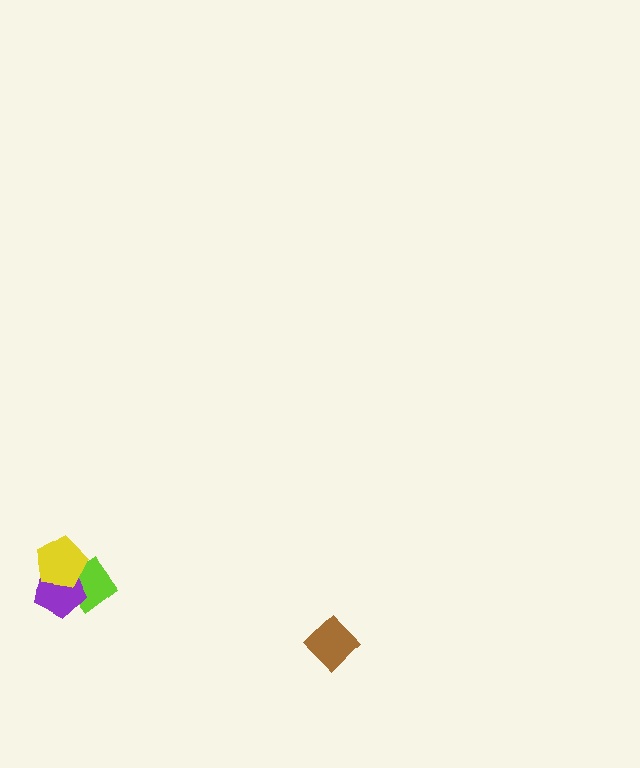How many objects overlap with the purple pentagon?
2 objects overlap with the purple pentagon.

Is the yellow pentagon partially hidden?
No, no other shape covers it.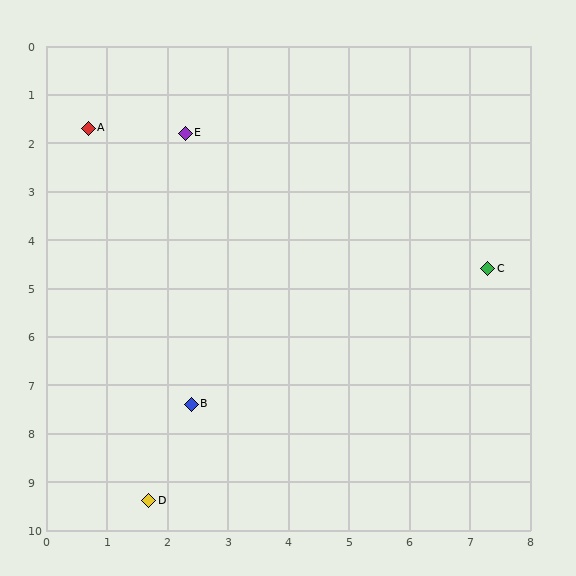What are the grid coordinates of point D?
Point D is at approximately (1.7, 9.4).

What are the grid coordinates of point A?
Point A is at approximately (0.7, 1.7).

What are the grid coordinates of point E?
Point E is at approximately (2.3, 1.8).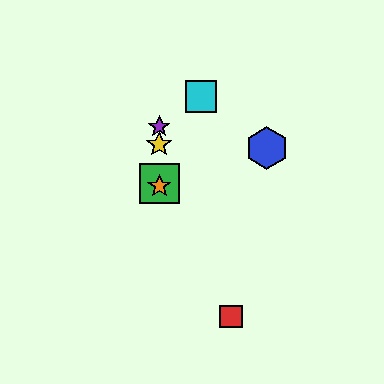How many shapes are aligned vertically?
4 shapes (the green square, the yellow star, the purple star, the orange star) are aligned vertically.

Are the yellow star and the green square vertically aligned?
Yes, both are at x≈159.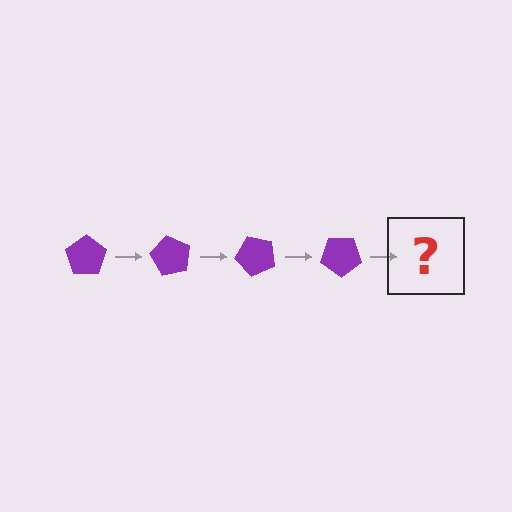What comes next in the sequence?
The next element should be a purple pentagon rotated 240 degrees.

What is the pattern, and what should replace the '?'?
The pattern is that the pentagon rotates 60 degrees each step. The '?' should be a purple pentagon rotated 240 degrees.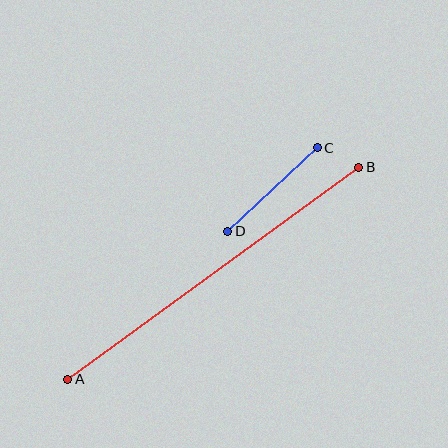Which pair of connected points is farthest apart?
Points A and B are farthest apart.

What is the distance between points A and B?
The distance is approximately 360 pixels.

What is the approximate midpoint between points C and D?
The midpoint is at approximately (272, 189) pixels.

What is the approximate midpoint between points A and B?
The midpoint is at approximately (213, 273) pixels.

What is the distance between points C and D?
The distance is approximately 122 pixels.